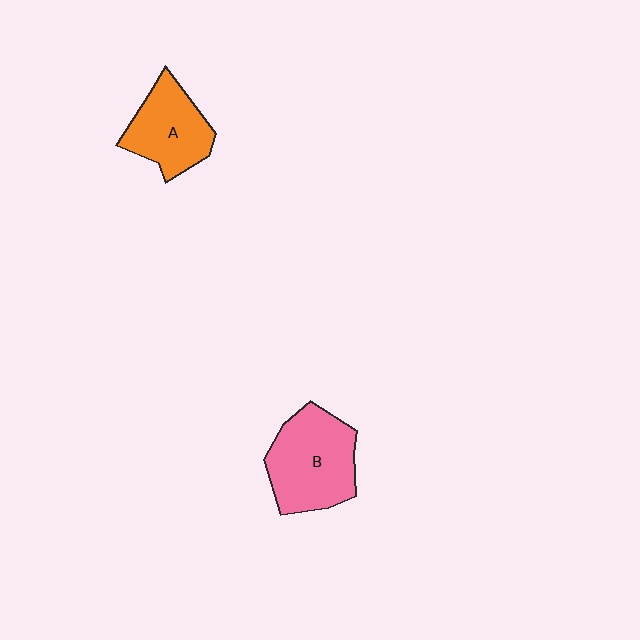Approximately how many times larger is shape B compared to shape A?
Approximately 1.3 times.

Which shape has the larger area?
Shape B (pink).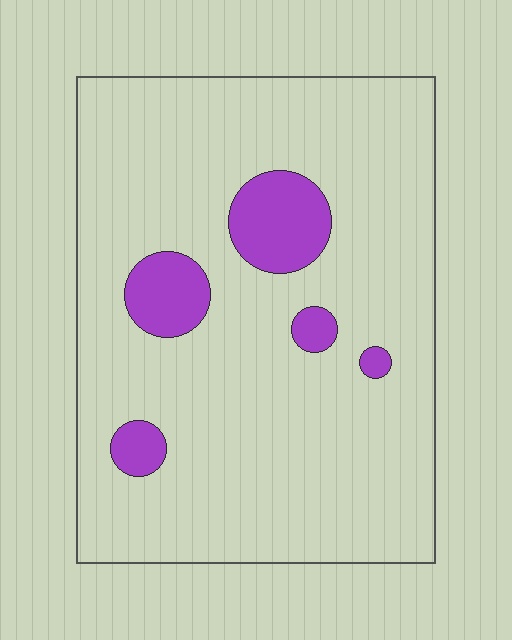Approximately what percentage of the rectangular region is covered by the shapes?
Approximately 10%.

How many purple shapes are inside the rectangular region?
5.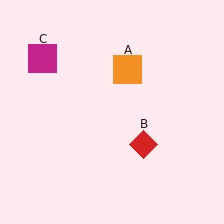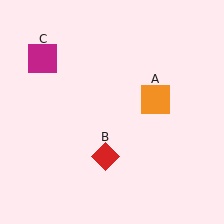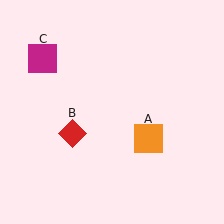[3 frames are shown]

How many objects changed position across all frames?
2 objects changed position: orange square (object A), red diamond (object B).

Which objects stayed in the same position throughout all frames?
Magenta square (object C) remained stationary.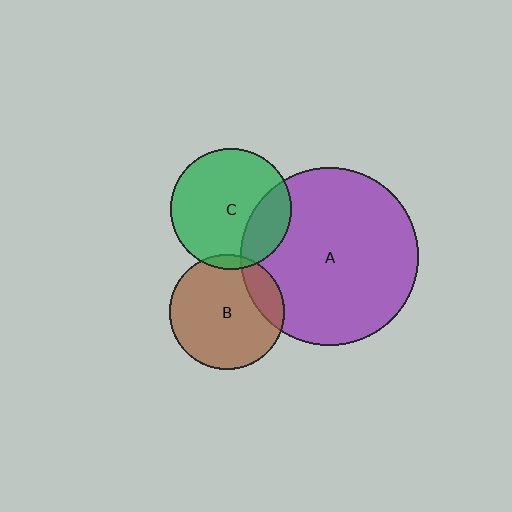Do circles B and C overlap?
Yes.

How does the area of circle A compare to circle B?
Approximately 2.4 times.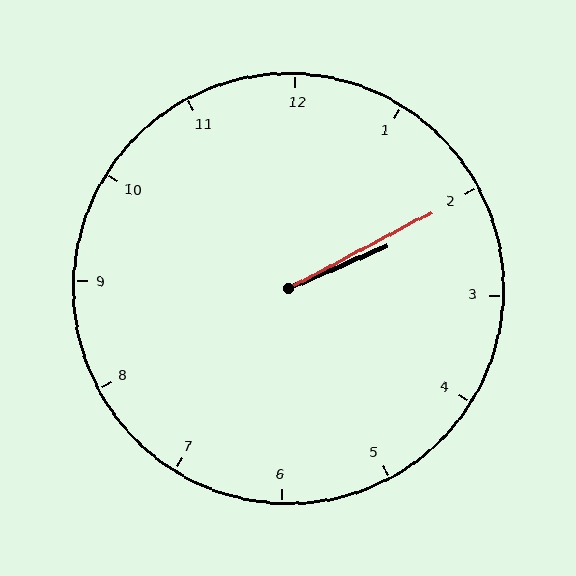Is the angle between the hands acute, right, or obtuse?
It is acute.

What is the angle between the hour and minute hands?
Approximately 5 degrees.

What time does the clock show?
2:10.